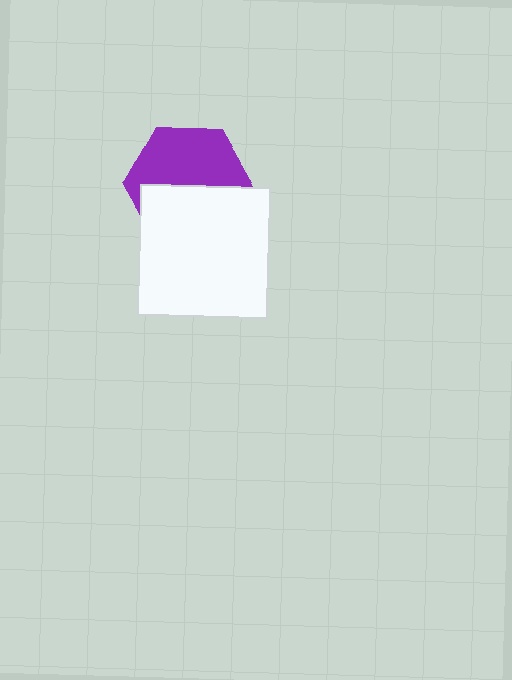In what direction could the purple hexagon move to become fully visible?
The purple hexagon could move up. That would shift it out from behind the white rectangle entirely.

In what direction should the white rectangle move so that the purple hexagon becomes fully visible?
The white rectangle should move down. That is the shortest direction to clear the overlap and leave the purple hexagon fully visible.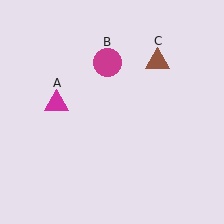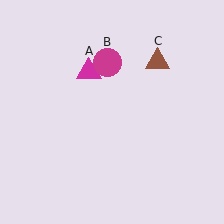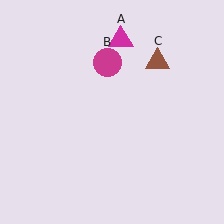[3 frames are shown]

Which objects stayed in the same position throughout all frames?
Magenta circle (object B) and brown triangle (object C) remained stationary.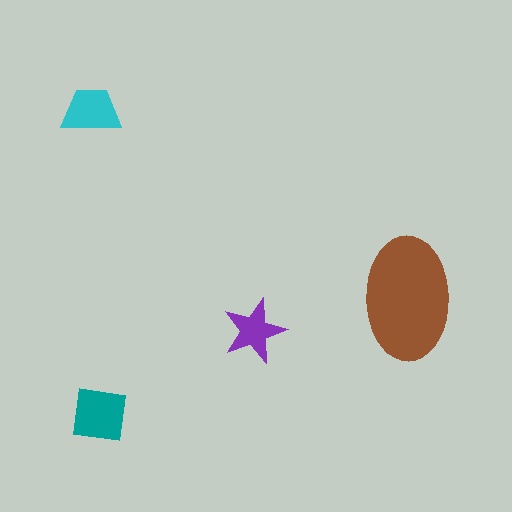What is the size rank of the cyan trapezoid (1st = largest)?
3rd.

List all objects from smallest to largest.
The purple star, the cyan trapezoid, the teal square, the brown ellipse.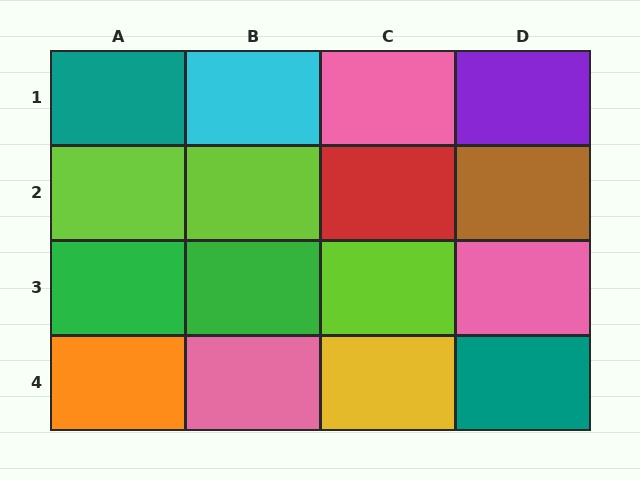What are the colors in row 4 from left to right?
Orange, pink, yellow, teal.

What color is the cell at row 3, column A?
Green.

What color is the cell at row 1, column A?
Teal.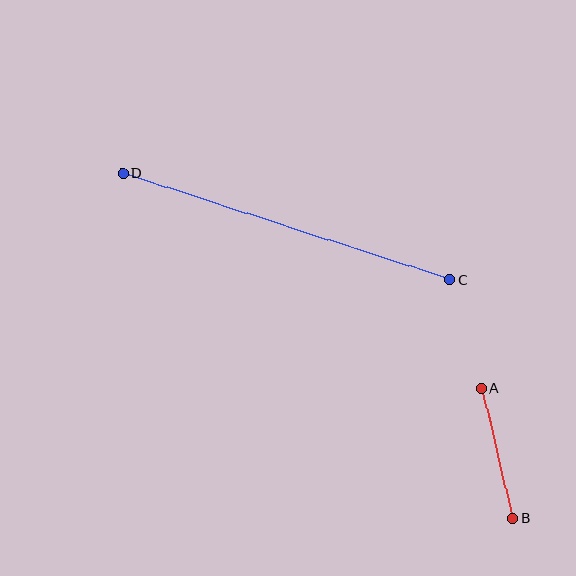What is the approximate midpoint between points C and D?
The midpoint is at approximately (286, 227) pixels.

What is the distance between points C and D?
The distance is approximately 344 pixels.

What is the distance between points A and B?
The distance is approximately 134 pixels.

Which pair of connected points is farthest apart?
Points C and D are farthest apart.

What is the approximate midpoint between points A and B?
The midpoint is at approximately (497, 453) pixels.